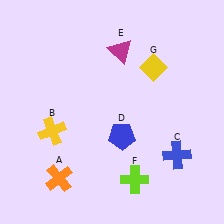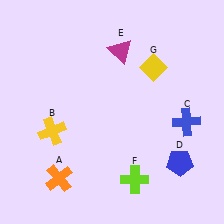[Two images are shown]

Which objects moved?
The objects that moved are: the blue cross (C), the blue pentagon (D).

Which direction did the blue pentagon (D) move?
The blue pentagon (D) moved right.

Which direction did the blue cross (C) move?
The blue cross (C) moved up.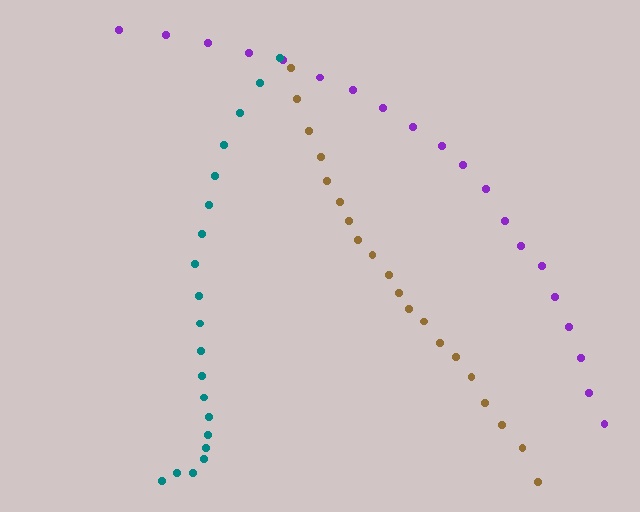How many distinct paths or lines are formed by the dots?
There are 3 distinct paths.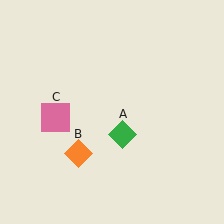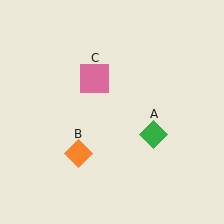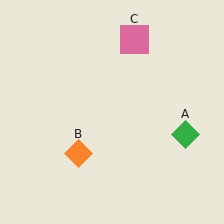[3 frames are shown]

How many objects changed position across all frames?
2 objects changed position: green diamond (object A), pink square (object C).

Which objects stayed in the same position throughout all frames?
Orange diamond (object B) remained stationary.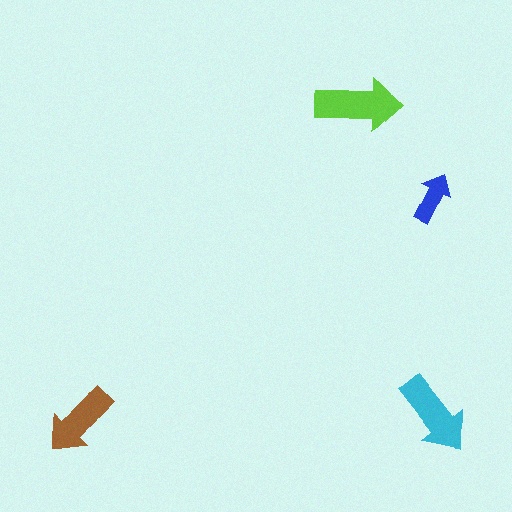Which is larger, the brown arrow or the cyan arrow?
The cyan one.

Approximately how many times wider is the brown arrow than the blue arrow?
About 1.5 times wider.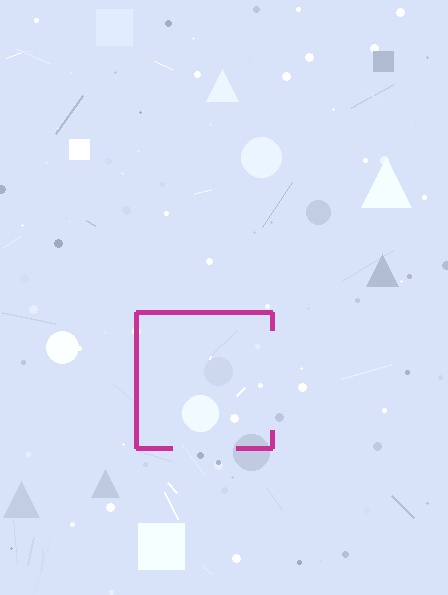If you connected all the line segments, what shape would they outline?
They would outline a square.